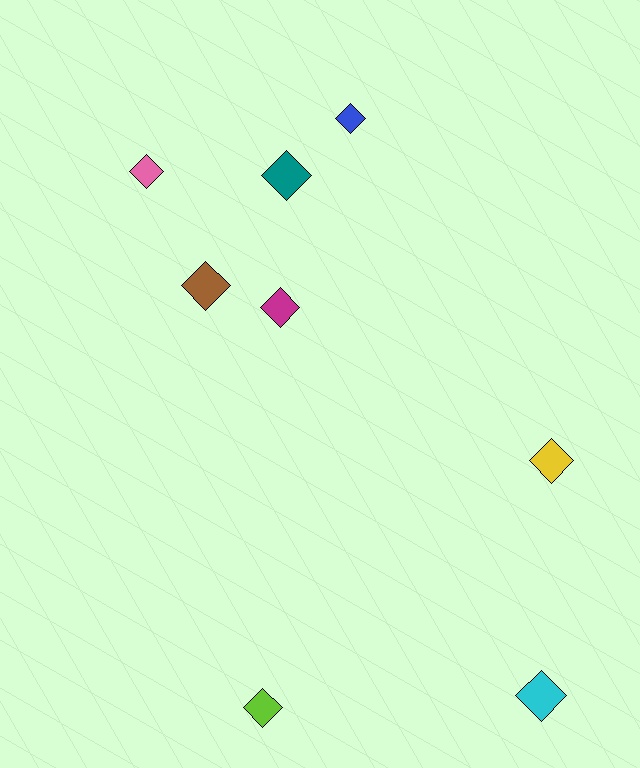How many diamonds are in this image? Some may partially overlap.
There are 8 diamonds.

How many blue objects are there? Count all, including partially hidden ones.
There is 1 blue object.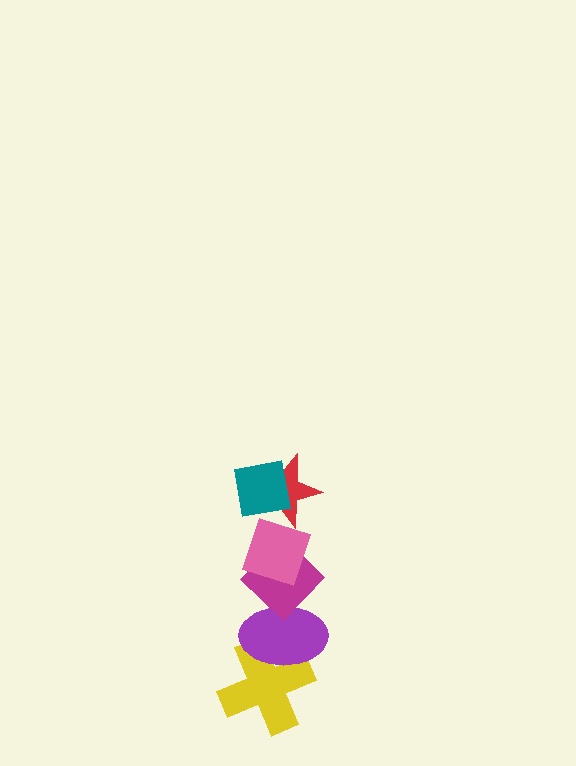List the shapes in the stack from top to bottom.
From top to bottom: the teal square, the red star, the pink diamond, the magenta diamond, the purple ellipse, the yellow cross.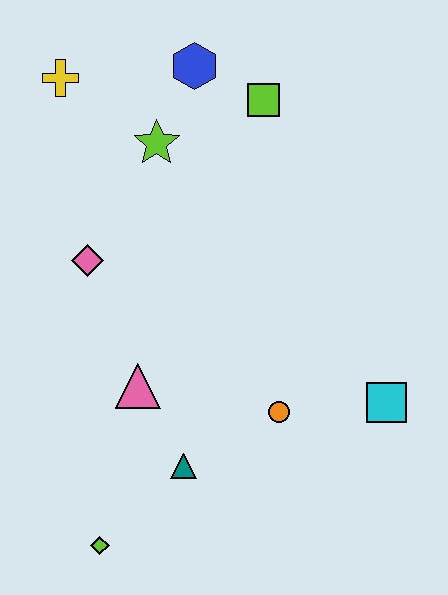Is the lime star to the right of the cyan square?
No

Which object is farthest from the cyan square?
The yellow cross is farthest from the cyan square.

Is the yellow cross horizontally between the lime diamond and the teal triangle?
No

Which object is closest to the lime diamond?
The teal triangle is closest to the lime diamond.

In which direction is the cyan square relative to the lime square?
The cyan square is below the lime square.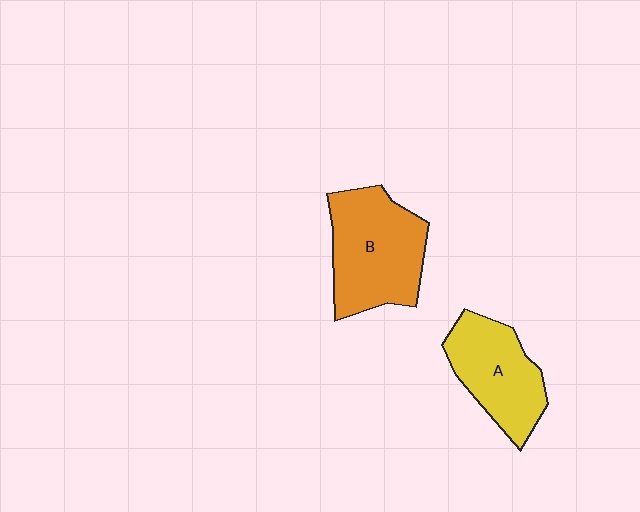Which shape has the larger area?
Shape B (orange).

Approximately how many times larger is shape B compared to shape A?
Approximately 1.3 times.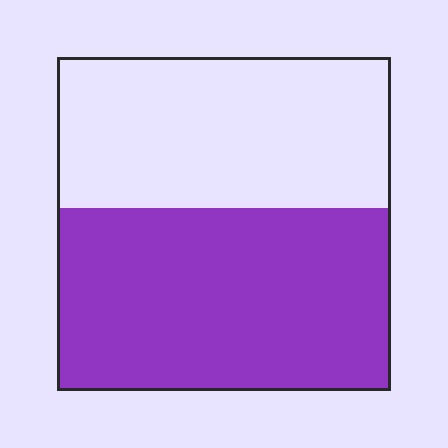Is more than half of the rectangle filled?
Yes.